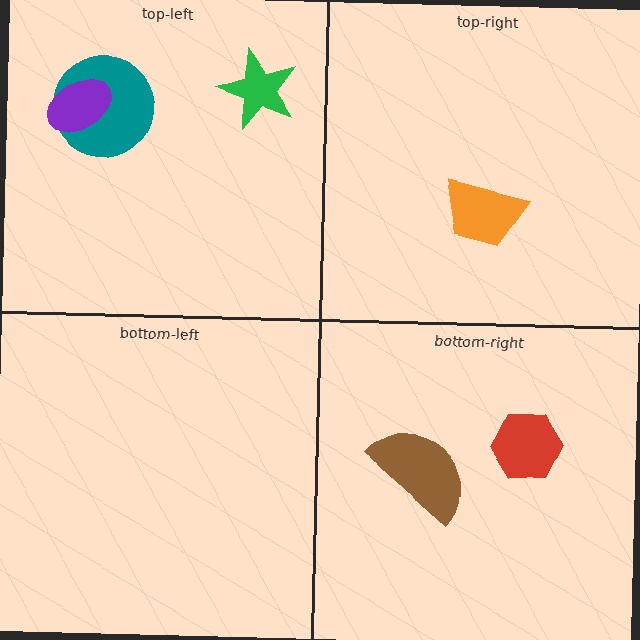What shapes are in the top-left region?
The green star, the teal circle, the purple ellipse.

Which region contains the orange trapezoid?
The top-right region.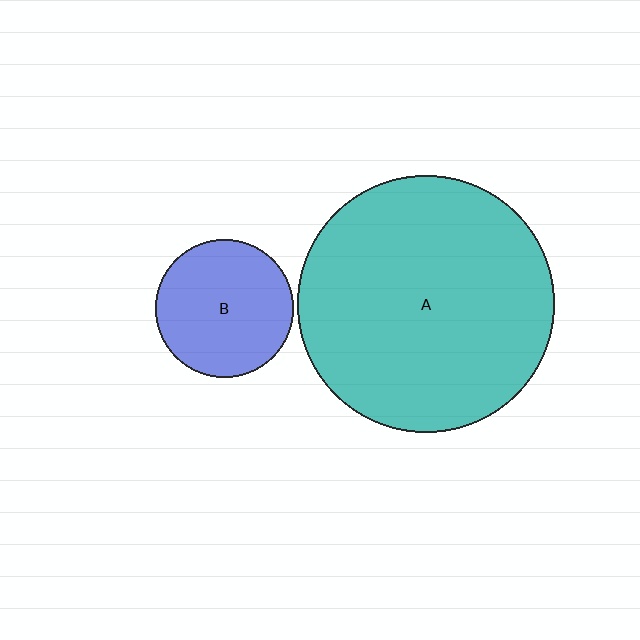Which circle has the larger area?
Circle A (teal).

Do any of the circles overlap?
No, none of the circles overlap.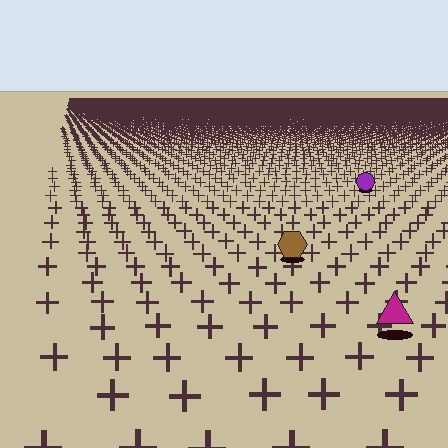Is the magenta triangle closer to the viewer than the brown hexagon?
Yes. The magenta triangle is closer — you can tell from the texture gradient: the ground texture is coarser near it.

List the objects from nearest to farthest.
From nearest to farthest: the magenta triangle, the brown hexagon, the purple circle.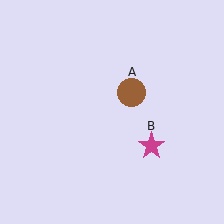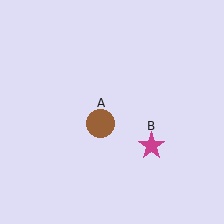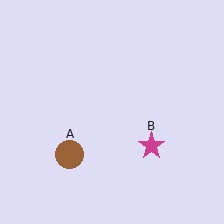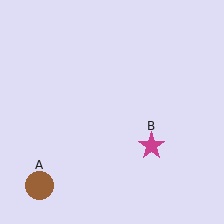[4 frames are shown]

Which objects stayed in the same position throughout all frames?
Magenta star (object B) remained stationary.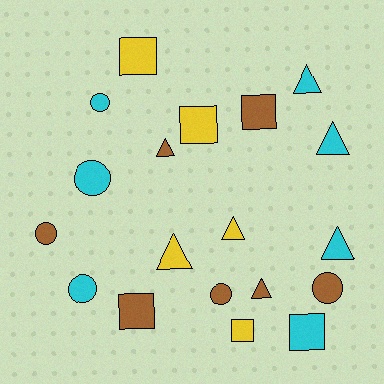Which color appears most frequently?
Brown, with 7 objects.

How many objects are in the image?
There are 19 objects.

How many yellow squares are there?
There are 3 yellow squares.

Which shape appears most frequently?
Triangle, with 7 objects.